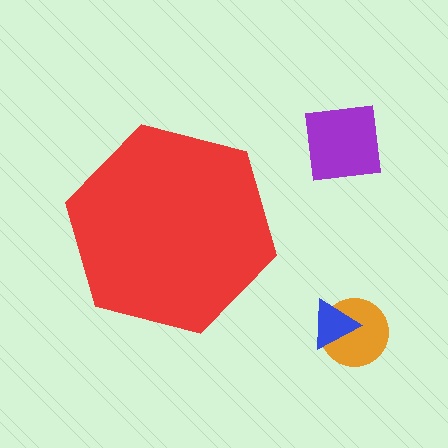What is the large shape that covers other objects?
A red hexagon.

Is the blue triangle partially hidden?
No, the blue triangle is fully visible.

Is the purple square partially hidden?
No, the purple square is fully visible.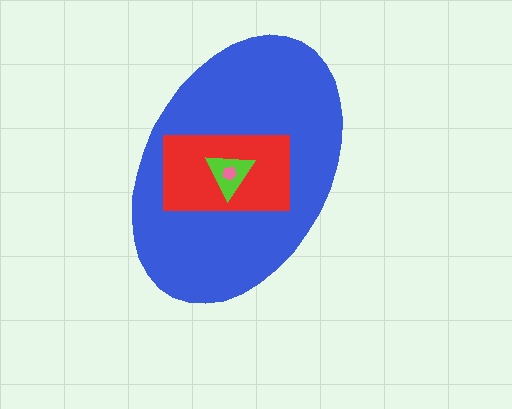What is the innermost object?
The pink pentagon.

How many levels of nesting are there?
4.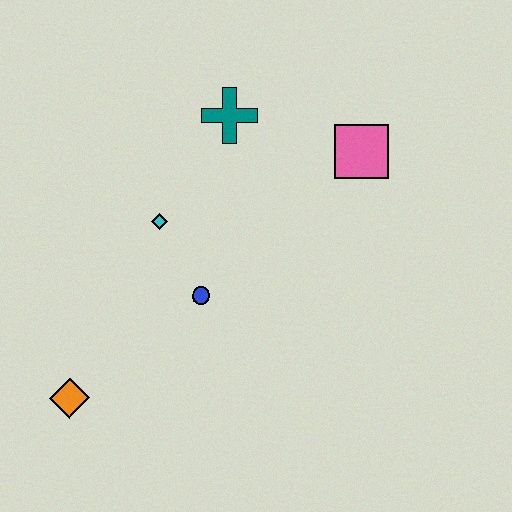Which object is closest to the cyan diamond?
The blue circle is closest to the cyan diamond.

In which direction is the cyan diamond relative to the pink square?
The cyan diamond is to the left of the pink square.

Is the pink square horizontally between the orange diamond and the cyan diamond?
No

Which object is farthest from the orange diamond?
The pink square is farthest from the orange diamond.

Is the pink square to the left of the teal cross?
No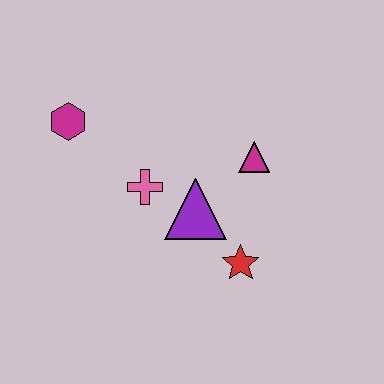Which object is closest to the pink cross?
The purple triangle is closest to the pink cross.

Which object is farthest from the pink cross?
The red star is farthest from the pink cross.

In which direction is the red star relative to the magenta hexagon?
The red star is to the right of the magenta hexagon.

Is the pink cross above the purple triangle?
Yes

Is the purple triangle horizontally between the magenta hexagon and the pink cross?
No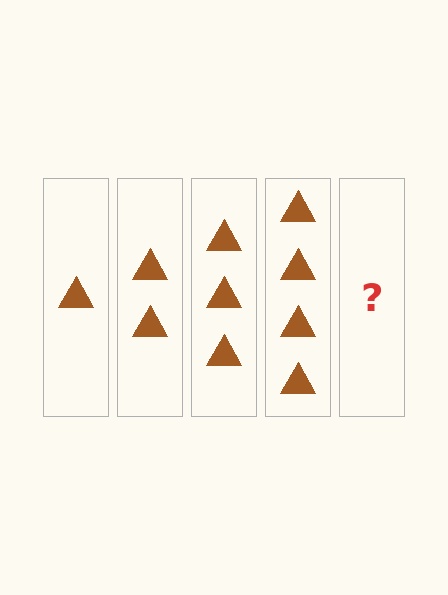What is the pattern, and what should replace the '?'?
The pattern is that each step adds one more triangle. The '?' should be 5 triangles.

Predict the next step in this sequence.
The next step is 5 triangles.